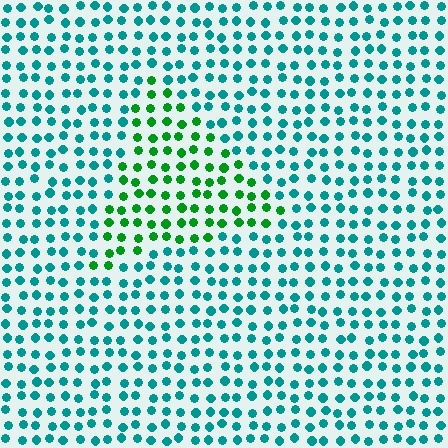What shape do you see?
I see a triangle.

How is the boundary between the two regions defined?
The boundary is defined purely by a slight shift in hue (about 47 degrees). Spacing, size, and orientation are identical on both sides.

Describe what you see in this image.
The image is filled with small teal elements in a uniform arrangement. A triangle-shaped region is visible where the elements are tinted to a slightly different hue, forming a subtle color boundary.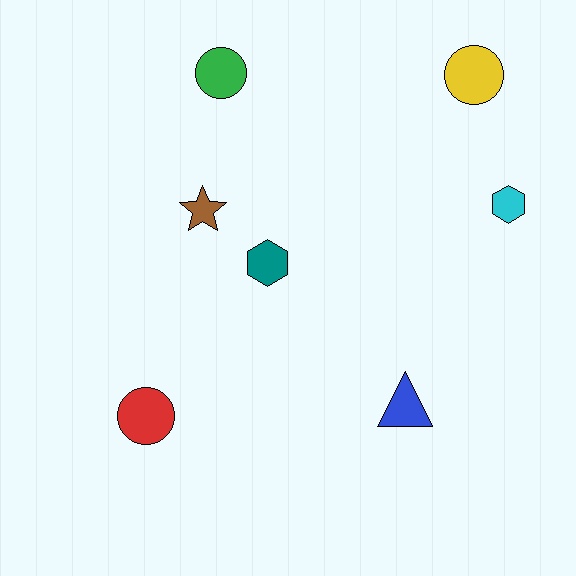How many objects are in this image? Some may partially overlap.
There are 7 objects.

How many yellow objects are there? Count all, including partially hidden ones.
There is 1 yellow object.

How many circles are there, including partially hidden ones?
There are 3 circles.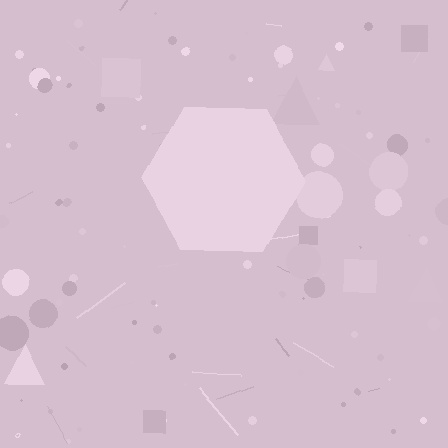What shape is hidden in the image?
A hexagon is hidden in the image.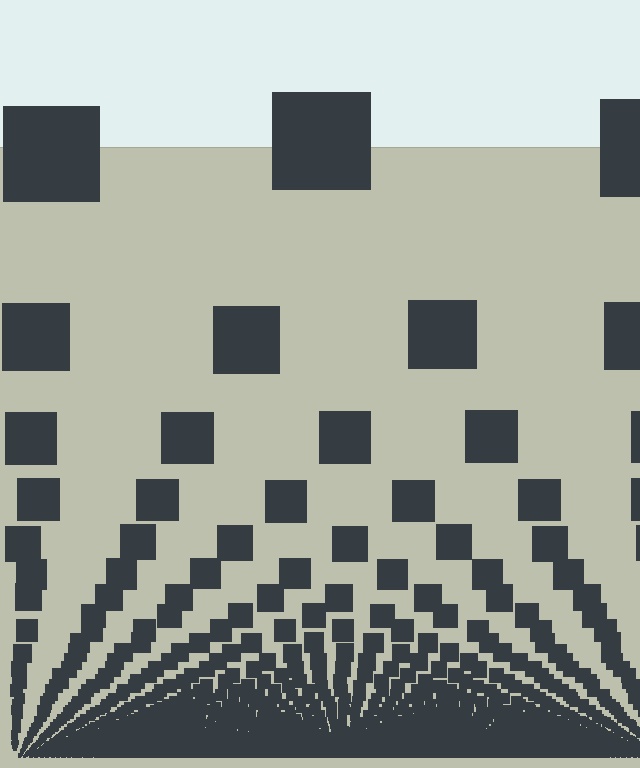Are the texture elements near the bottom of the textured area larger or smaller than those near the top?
Smaller. The gradient is inverted — elements near the bottom are smaller and denser.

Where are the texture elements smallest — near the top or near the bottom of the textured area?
Near the bottom.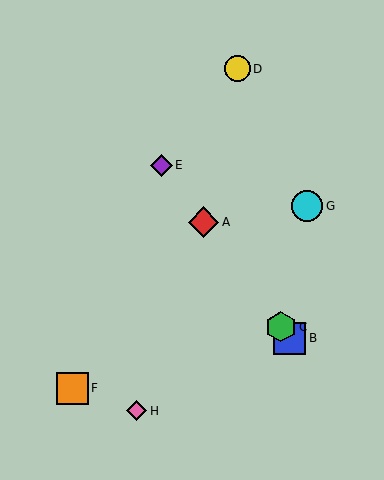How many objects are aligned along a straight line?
4 objects (A, B, C, E) are aligned along a straight line.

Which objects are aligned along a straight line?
Objects A, B, C, E are aligned along a straight line.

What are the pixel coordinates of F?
Object F is at (72, 388).